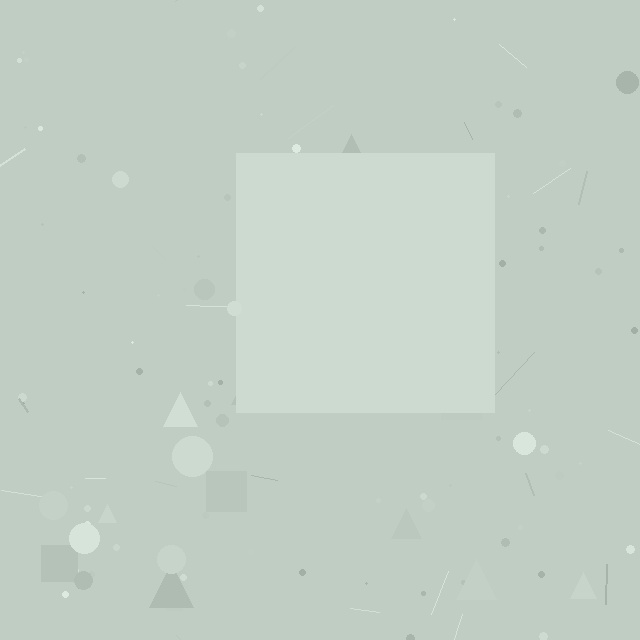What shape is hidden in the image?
A square is hidden in the image.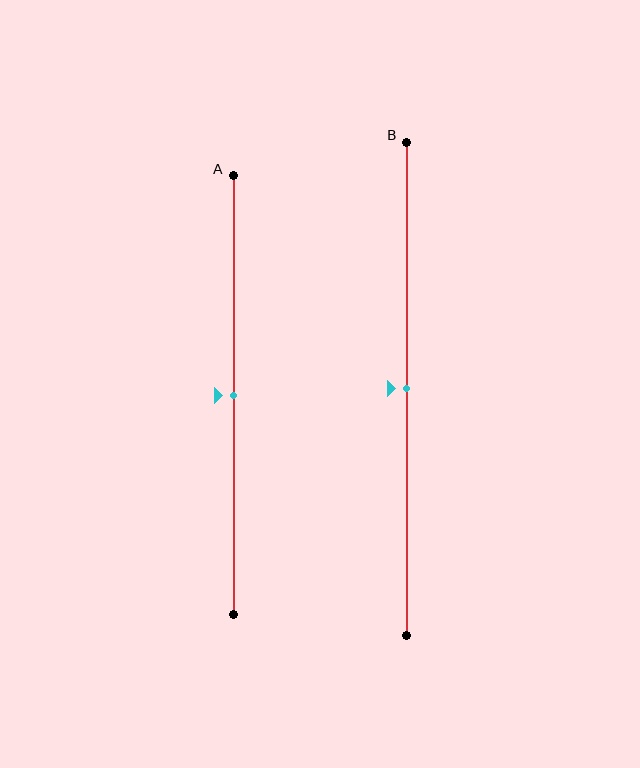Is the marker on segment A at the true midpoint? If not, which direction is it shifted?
Yes, the marker on segment A is at the true midpoint.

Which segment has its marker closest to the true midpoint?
Segment A has its marker closest to the true midpoint.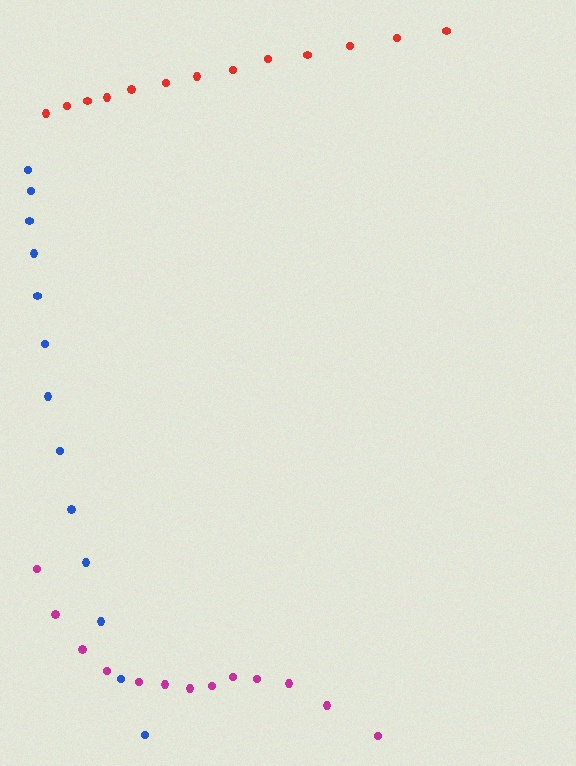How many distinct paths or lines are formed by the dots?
There are 3 distinct paths.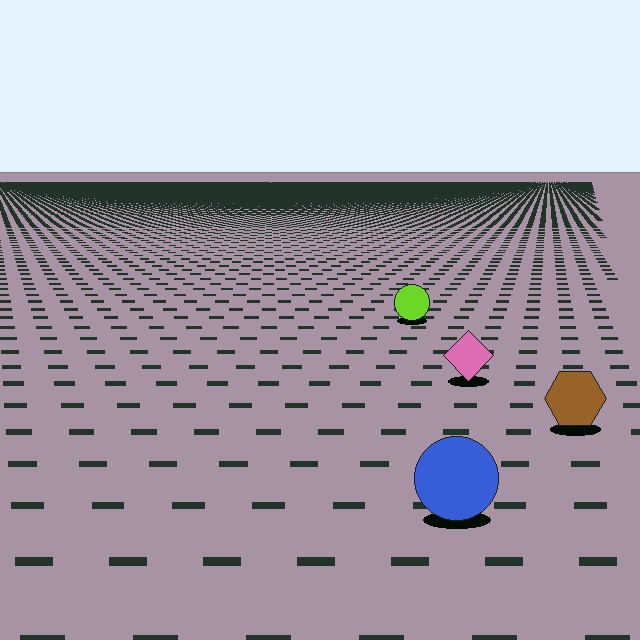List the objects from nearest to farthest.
From nearest to farthest: the blue circle, the brown hexagon, the pink diamond, the lime circle.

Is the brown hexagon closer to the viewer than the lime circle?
Yes. The brown hexagon is closer — you can tell from the texture gradient: the ground texture is coarser near it.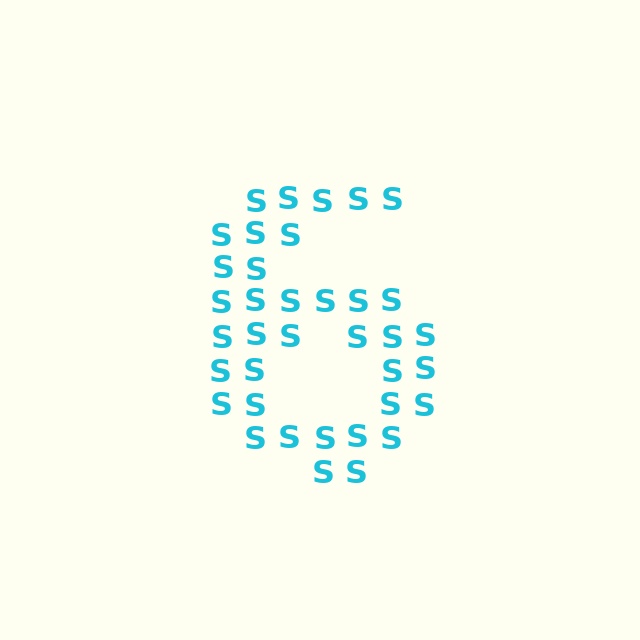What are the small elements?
The small elements are letter S's.